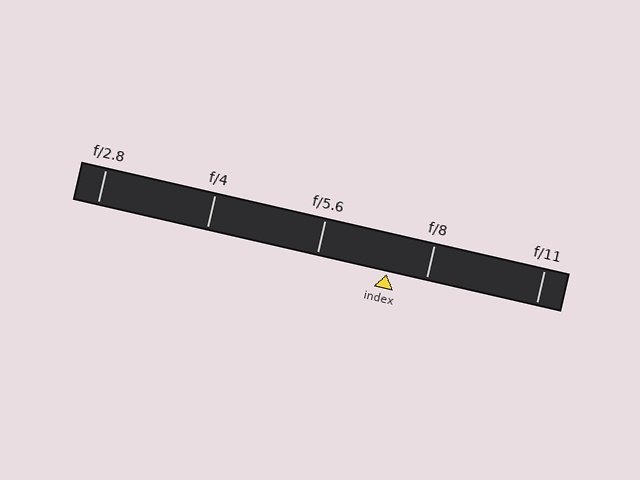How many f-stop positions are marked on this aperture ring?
There are 5 f-stop positions marked.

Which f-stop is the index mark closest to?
The index mark is closest to f/8.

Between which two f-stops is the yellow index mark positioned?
The index mark is between f/5.6 and f/8.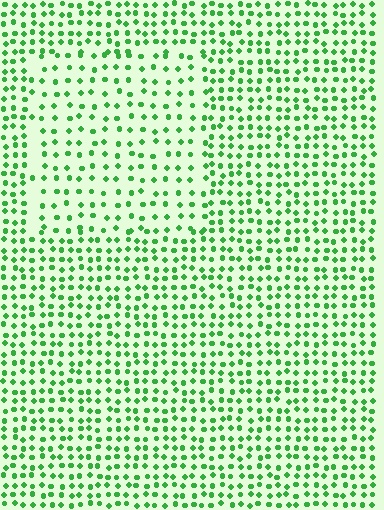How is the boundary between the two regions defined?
The boundary is defined by a change in element density (approximately 1.7x ratio). All elements are the same color, size, and shape.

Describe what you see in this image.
The image contains small green elements arranged at two different densities. A rectangle-shaped region is visible where the elements are less densely packed than the surrounding area.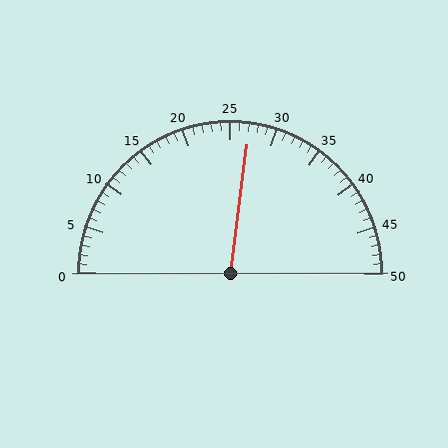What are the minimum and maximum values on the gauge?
The gauge ranges from 0 to 50.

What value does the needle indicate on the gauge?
The needle indicates approximately 27.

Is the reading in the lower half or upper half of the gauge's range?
The reading is in the upper half of the range (0 to 50).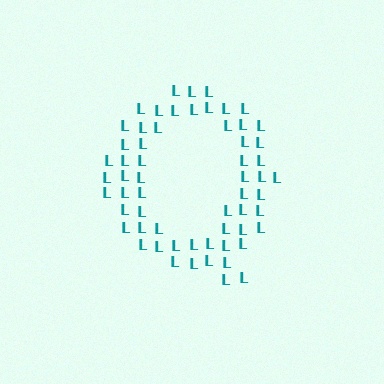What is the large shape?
The large shape is the letter Q.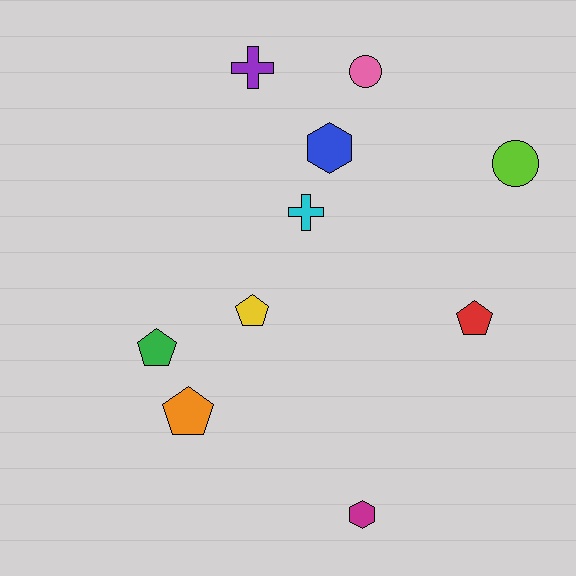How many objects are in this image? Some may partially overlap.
There are 10 objects.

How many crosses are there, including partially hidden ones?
There are 2 crosses.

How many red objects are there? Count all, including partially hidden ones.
There is 1 red object.